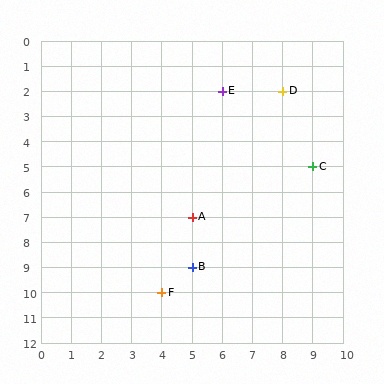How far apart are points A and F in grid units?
Points A and F are 1 column and 3 rows apart (about 3.2 grid units diagonally).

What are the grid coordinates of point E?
Point E is at grid coordinates (6, 2).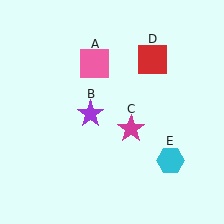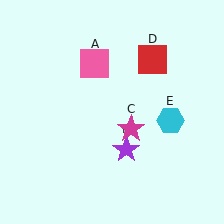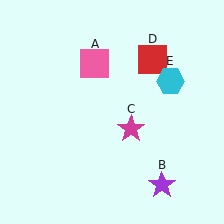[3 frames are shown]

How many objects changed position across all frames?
2 objects changed position: purple star (object B), cyan hexagon (object E).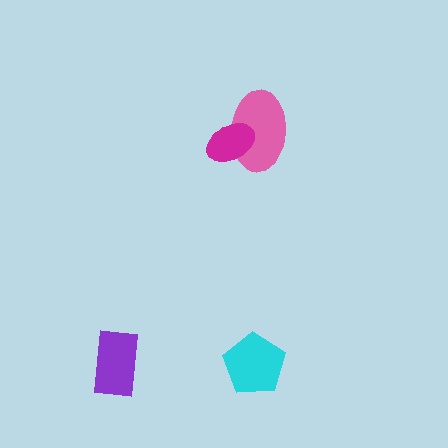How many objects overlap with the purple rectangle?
0 objects overlap with the purple rectangle.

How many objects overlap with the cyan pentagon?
0 objects overlap with the cyan pentagon.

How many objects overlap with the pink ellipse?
1 object overlaps with the pink ellipse.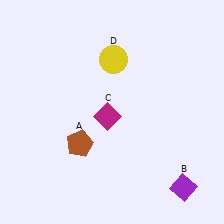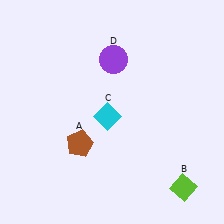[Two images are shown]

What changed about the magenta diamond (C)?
In Image 1, C is magenta. In Image 2, it changed to cyan.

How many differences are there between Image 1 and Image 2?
There are 3 differences between the two images.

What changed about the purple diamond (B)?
In Image 1, B is purple. In Image 2, it changed to lime.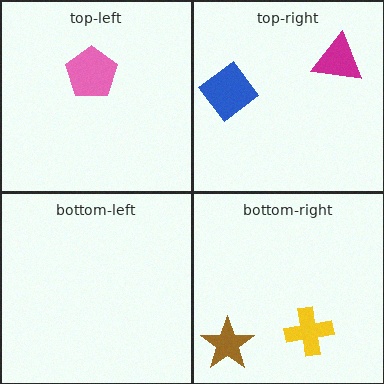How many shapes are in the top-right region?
2.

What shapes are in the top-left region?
The pink pentagon.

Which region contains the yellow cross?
The bottom-right region.